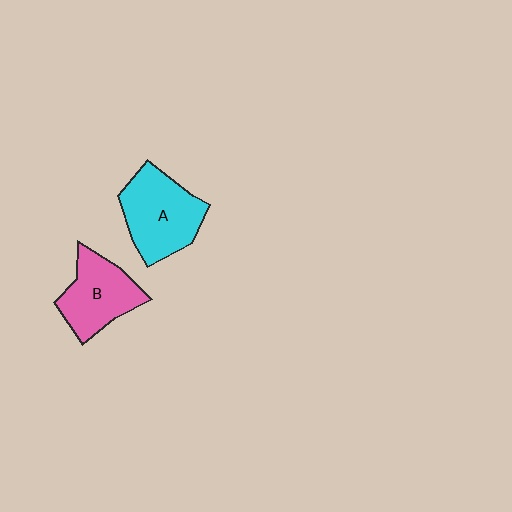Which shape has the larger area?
Shape A (cyan).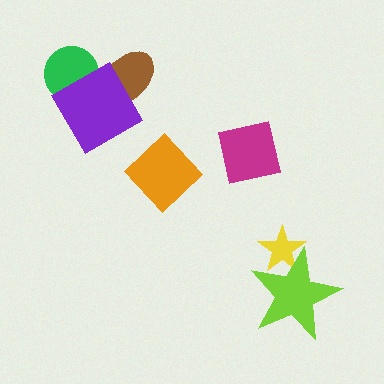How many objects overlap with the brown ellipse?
1 object overlaps with the brown ellipse.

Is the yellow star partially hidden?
Yes, it is partially covered by another shape.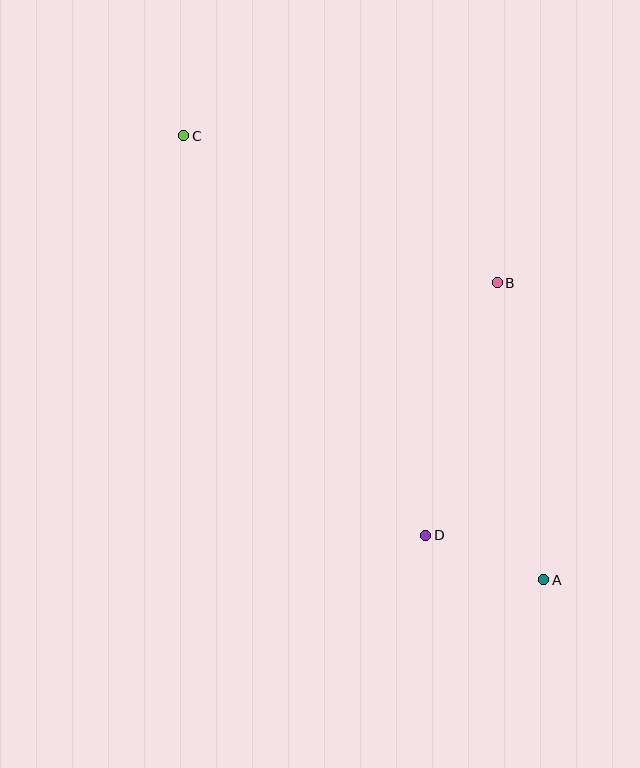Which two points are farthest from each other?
Points A and C are farthest from each other.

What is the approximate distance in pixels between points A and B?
The distance between A and B is approximately 301 pixels.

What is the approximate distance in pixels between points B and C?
The distance between B and C is approximately 346 pixels.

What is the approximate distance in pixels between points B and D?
The distance between B and D is approximately 262 pixels.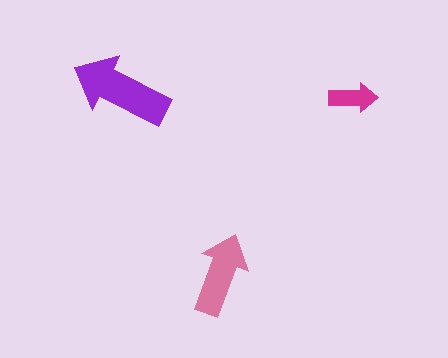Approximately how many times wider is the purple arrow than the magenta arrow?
About 2 times wider.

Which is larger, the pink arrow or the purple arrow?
The purple one.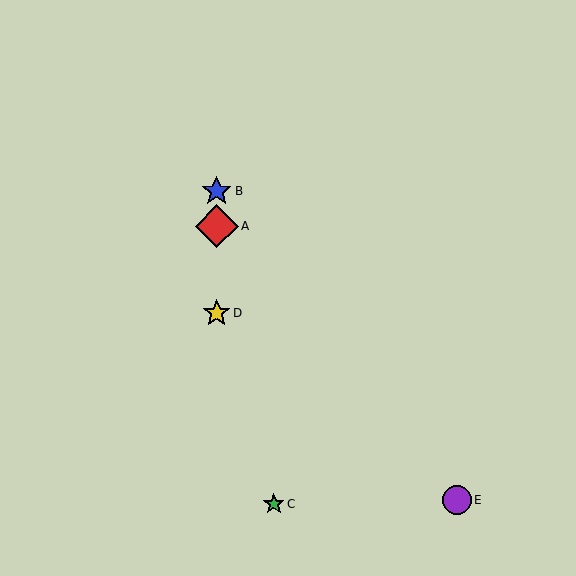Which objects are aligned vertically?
Objects A, B, D are aligned vertically.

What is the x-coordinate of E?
Object E is at x≈457.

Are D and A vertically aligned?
Yes, both are at x≈217.